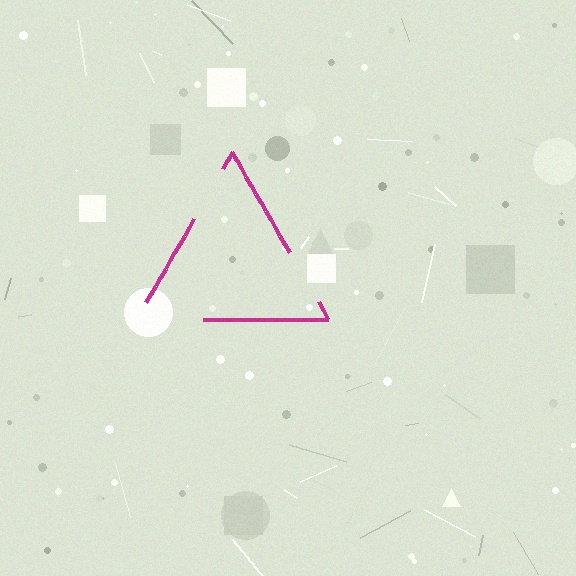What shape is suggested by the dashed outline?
The dashed outline suggests a triangle.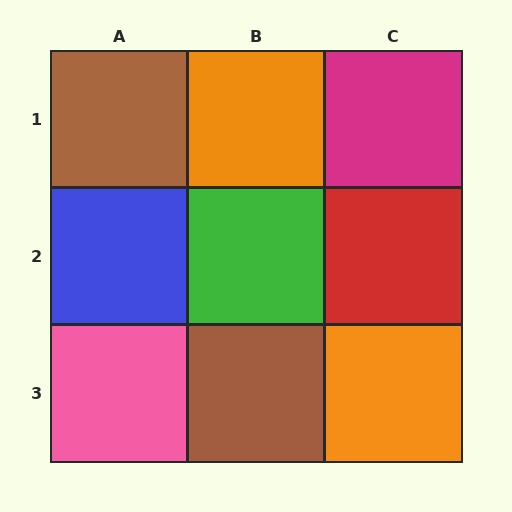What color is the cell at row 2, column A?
Blue.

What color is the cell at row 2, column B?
Green.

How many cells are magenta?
1 cell is magenta.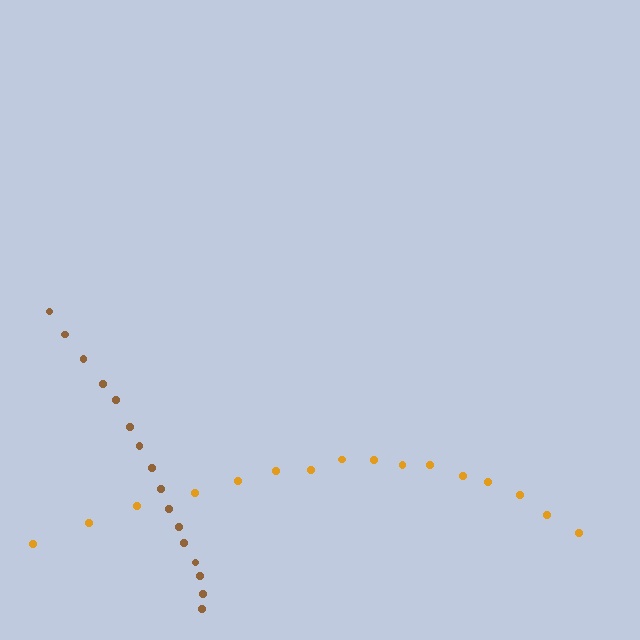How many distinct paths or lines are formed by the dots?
There are 2 distinct paths.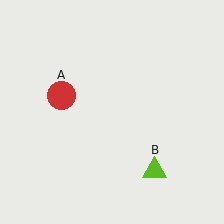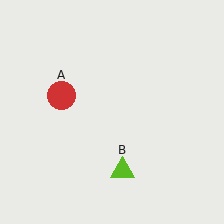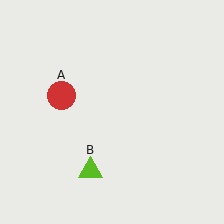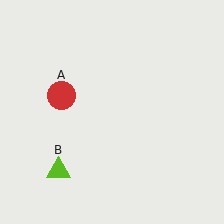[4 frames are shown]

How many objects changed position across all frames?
1 object changed position: lime triangle (object B).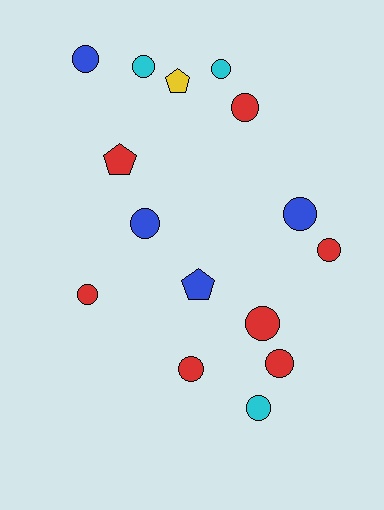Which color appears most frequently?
Red, with 7 objects.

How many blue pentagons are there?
There is 1 blue pentagon.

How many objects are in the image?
There are 15 objects.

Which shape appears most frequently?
Circle, with 12 objects.